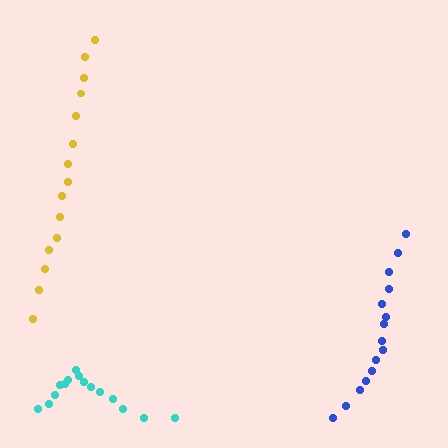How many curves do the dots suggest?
There are 3 distinct paths.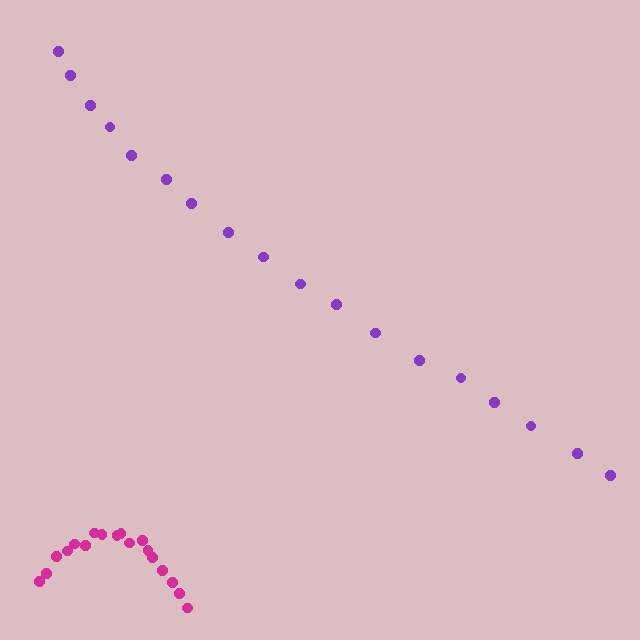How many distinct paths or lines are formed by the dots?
There are 2 distinct paths.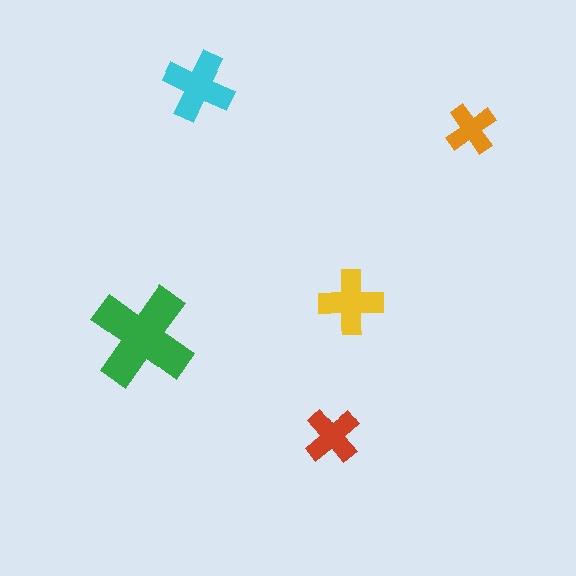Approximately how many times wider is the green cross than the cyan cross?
About 1.5 times wider.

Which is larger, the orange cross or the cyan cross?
The cyan one.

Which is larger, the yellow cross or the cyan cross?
The cyan one.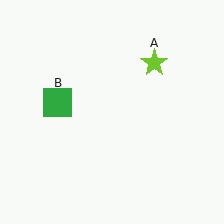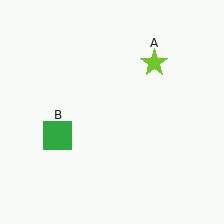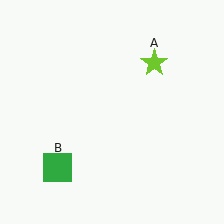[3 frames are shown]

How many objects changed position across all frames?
1 object changed position: green square (object B).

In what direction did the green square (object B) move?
The green square (object B) moved down.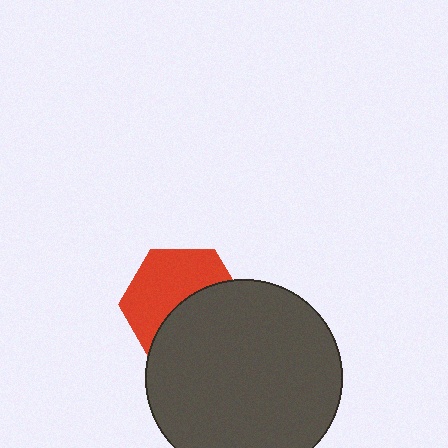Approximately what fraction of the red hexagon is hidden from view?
Roughly 48% of the red hexagon is hidden behind the dark gray circle.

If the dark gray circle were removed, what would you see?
You would see the complete red hexagon.